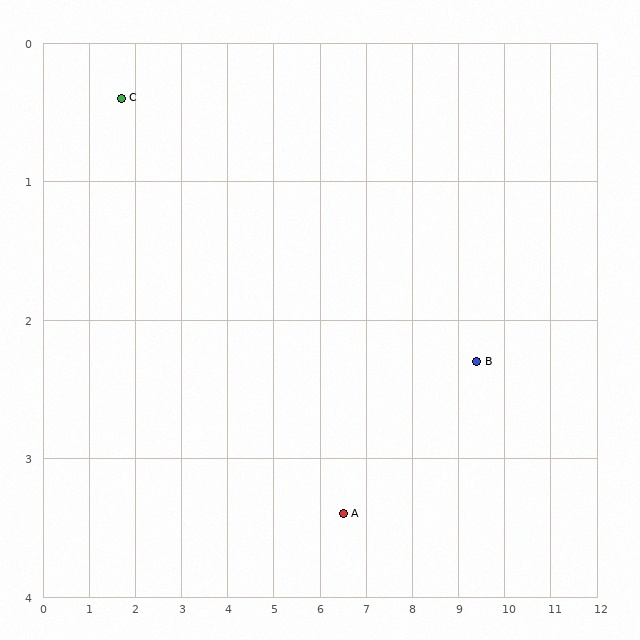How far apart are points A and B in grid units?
Points A and B are about 3.1 grid units apart.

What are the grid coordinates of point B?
Point B is at approximately (9.4, 2.3).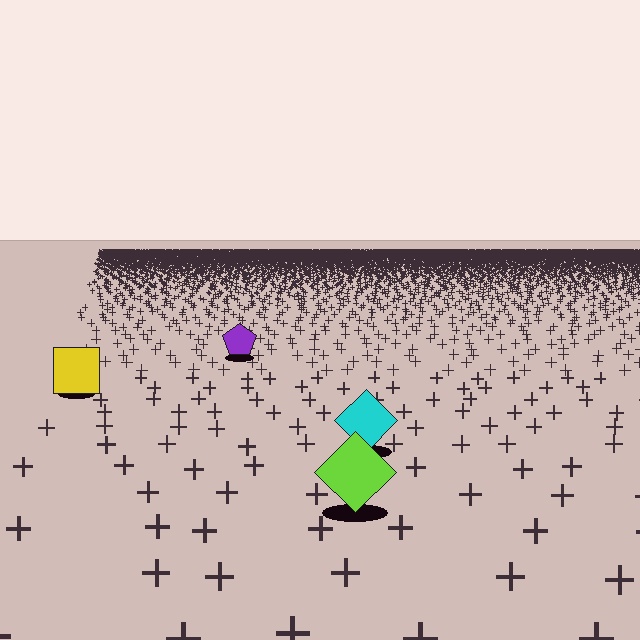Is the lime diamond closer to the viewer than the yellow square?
Yes. The lime diamond is closer — you can tell from the texture gradient: the ground texture is coarser near it.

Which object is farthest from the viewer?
The purple pentagon is farthest from the viewer. It appears smaller and the ground texture around it is denser.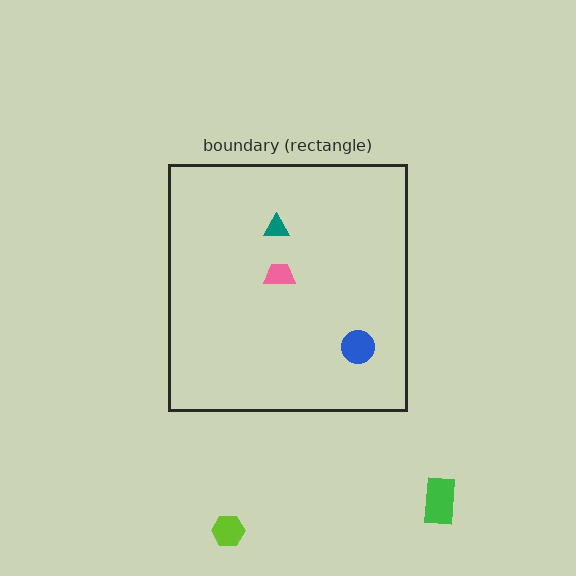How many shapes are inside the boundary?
3 inside, 2 outside.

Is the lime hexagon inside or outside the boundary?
Outside.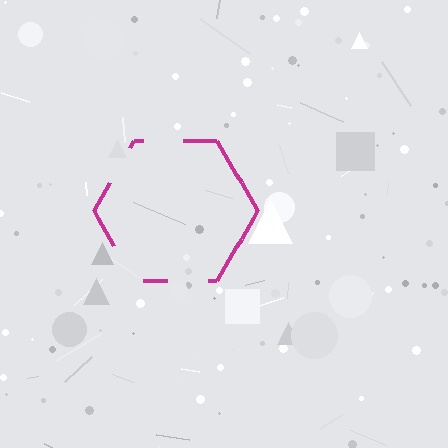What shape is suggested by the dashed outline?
The dashed outline suggests a hexagon.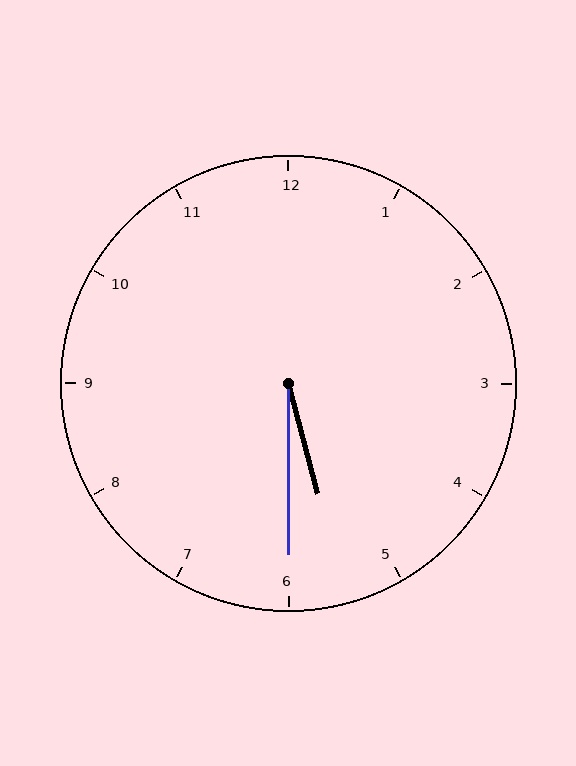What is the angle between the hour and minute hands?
Approximately 15 degrees.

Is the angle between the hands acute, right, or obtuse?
It is acute.